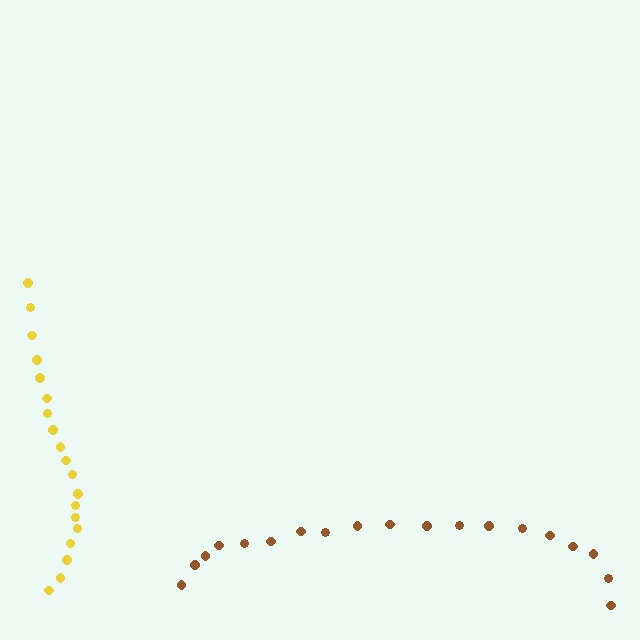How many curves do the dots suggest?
There are 2 distinct paths.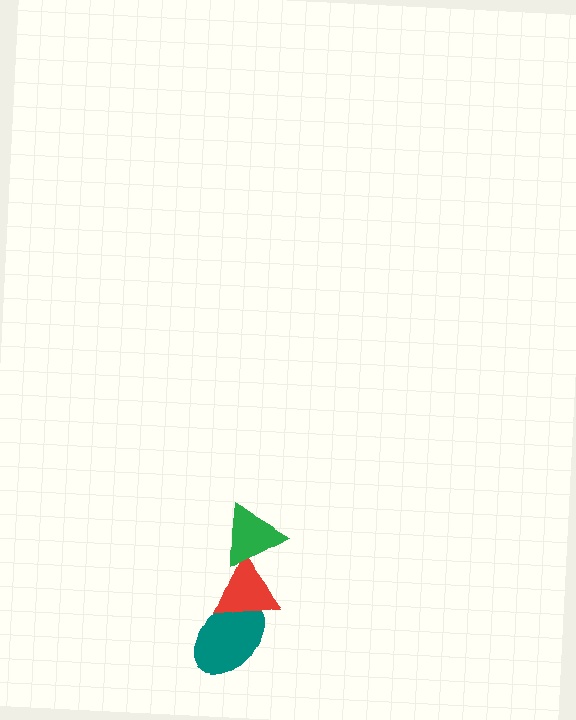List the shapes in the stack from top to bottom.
From top to bottom: the green triangle, the red triangle, the teal ellipse.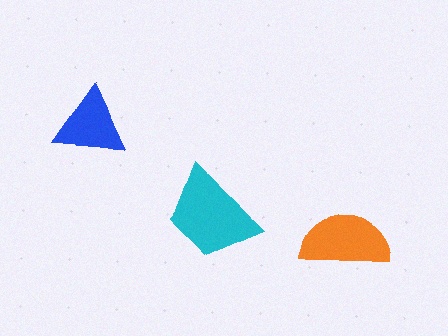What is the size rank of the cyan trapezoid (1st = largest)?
1st.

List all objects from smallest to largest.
The blue triangle, the orange semicircle, the cyan trapezoid.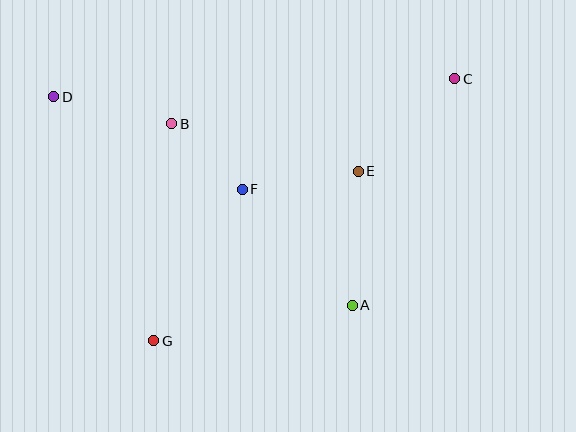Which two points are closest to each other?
Points B and F are closest to each other.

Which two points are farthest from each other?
Points C and D are farthest from each other.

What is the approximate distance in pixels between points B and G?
The distance between B and G is approximately 218 pixels.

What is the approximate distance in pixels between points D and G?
The distance between D and G is approximately 264 pixels.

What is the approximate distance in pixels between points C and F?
The distance between C and F is approximately 240 pixels.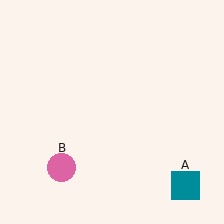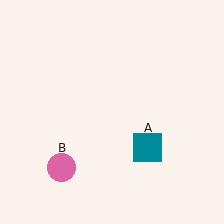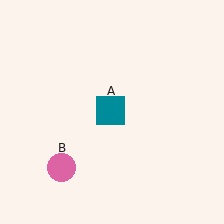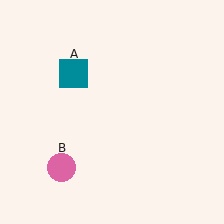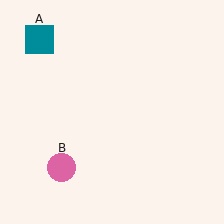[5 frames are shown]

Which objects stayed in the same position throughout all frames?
Pink circle (object B) remained stationary.